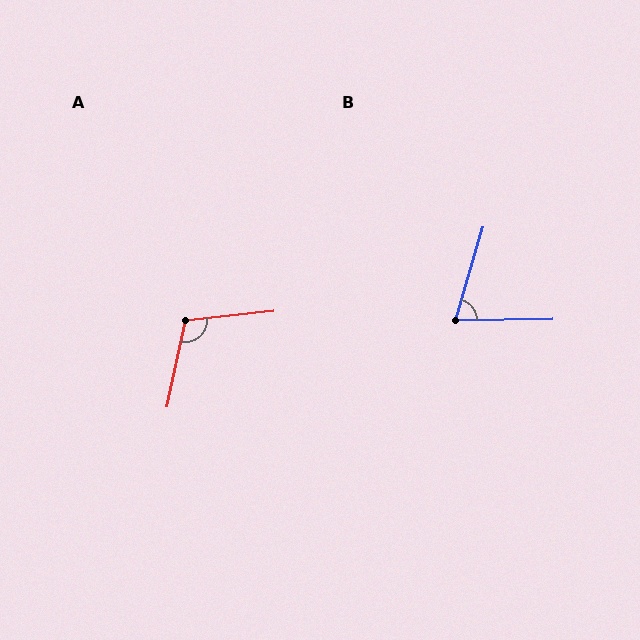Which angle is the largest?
A, at approximately 108 degrees.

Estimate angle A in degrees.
Approximately 108 degrees.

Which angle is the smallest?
B, at approximately 73 degrees.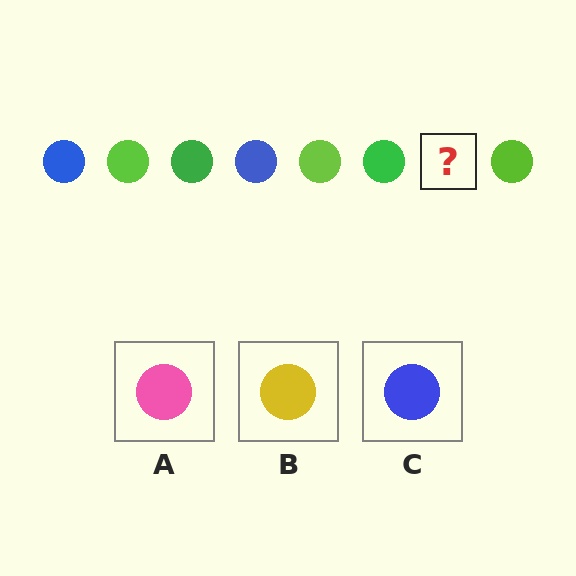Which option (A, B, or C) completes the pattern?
C.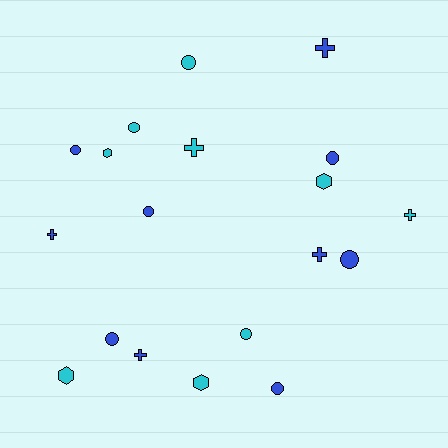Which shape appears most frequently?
Circle, with 9 objects.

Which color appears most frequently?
Blue, with 10 objects.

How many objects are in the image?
There are 19 objects.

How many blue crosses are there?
There are 4 blue crosses.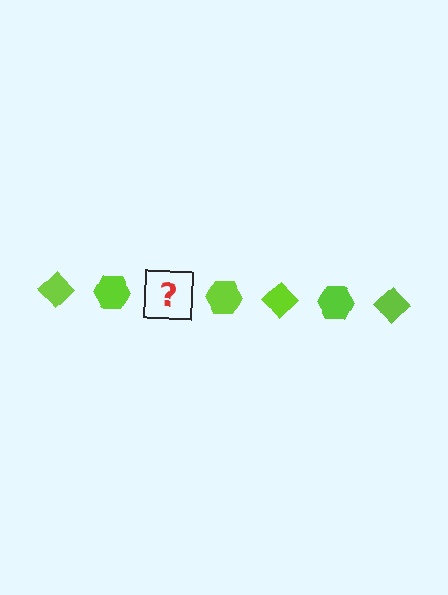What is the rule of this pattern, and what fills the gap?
The rule is that the pattern cycles through diamond, hexagon shapes in lime. The gap should be filled with a lime diamond.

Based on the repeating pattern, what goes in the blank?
The blank should be a lime diamond.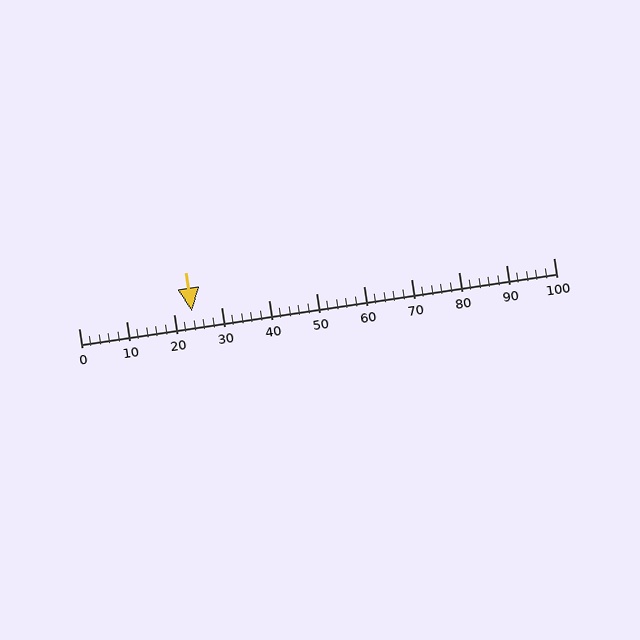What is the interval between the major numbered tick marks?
The major tick marks are spaced 10 units apart.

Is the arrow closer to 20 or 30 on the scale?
The arrow is closer to 20.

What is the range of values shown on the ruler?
The ruler shows values from 0 to 100.